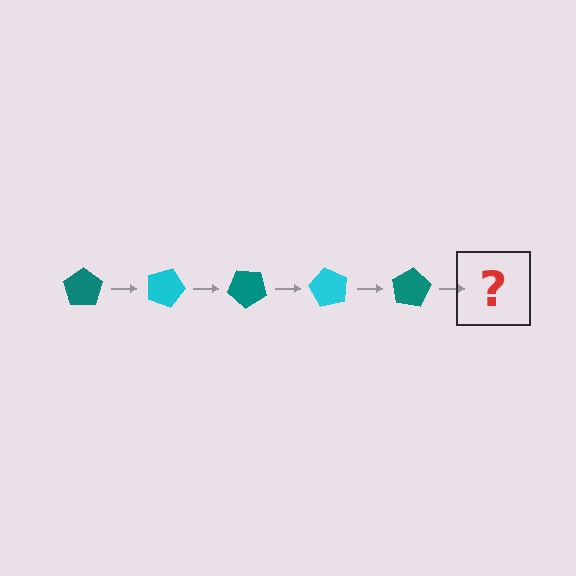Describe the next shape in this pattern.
It should be a cyan pentagon, rotated 100 degrees from the start.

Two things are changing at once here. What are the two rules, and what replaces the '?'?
The two rules are that it rotates 20 degrees each step and the color cycles through teal and cyan. The '?' should be a cyan pentagon, rotated 100 degrees from the start.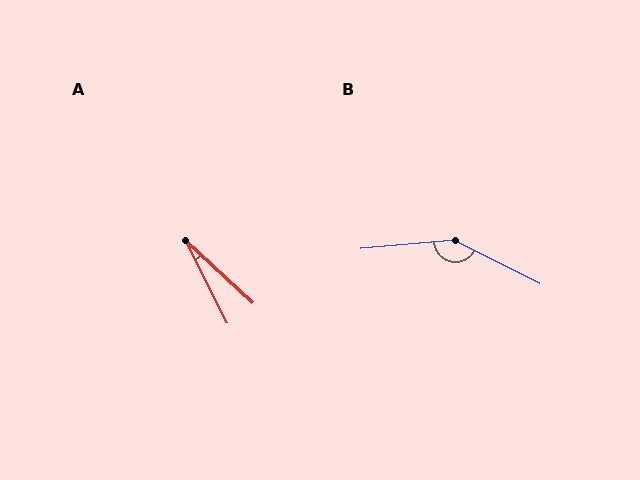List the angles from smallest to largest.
A (20°), B (149°).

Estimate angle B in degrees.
Approximately 149 degrees.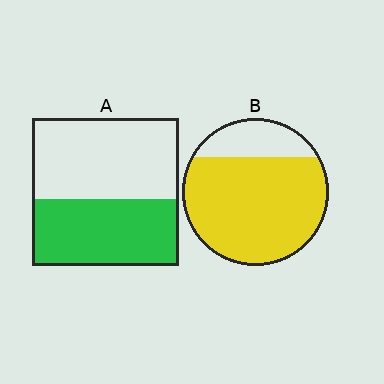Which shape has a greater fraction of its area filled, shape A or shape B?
Shape B.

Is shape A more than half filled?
No.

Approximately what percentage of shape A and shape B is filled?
A is approximately 45% and B is approximately 80%.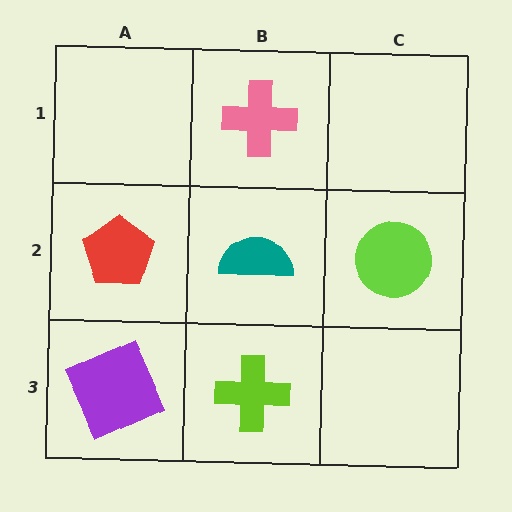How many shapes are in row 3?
2 shapes.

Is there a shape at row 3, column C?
No, that cell is empty.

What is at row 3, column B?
A lime cross.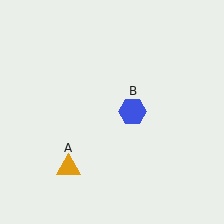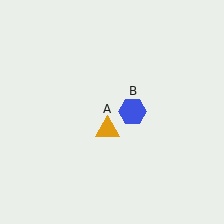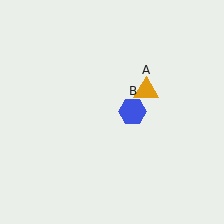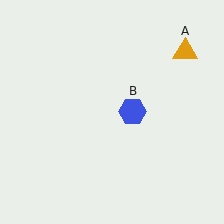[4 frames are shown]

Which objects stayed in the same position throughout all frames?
Blue hexagon (object B) remained stationary.